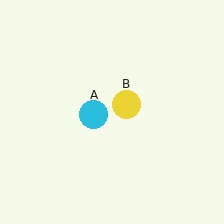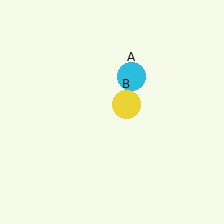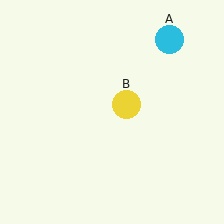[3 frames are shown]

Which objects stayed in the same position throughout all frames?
Yellow circle (object B) remained stationary.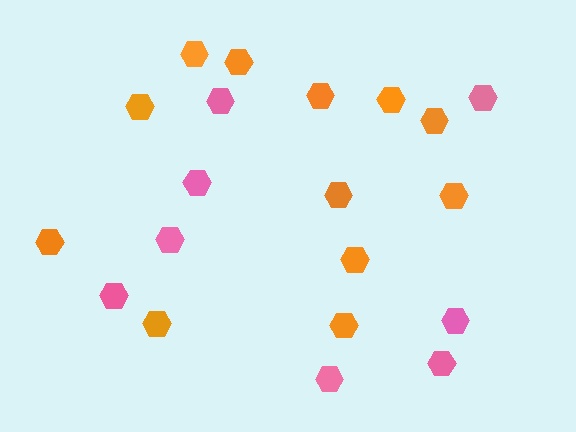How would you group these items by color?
There are 2 groups: one group of pink hexagons (8) and one group of orange hexagons (12).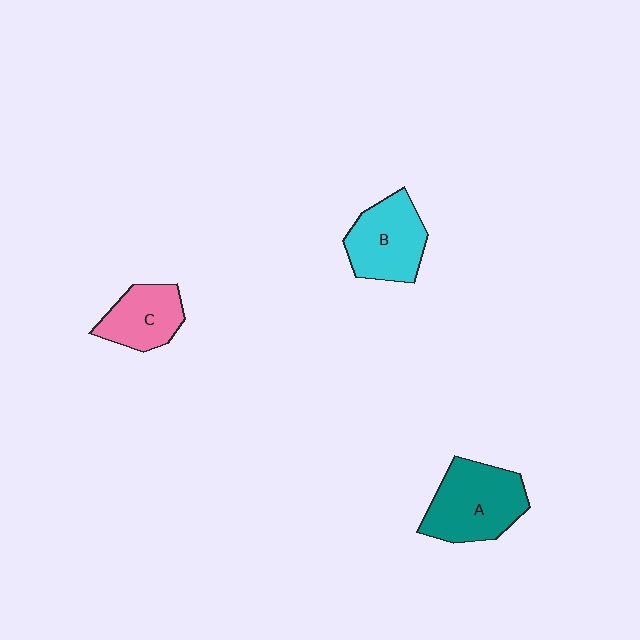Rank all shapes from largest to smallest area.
From largest to smallest: A (teal), B (cyan), C (pink).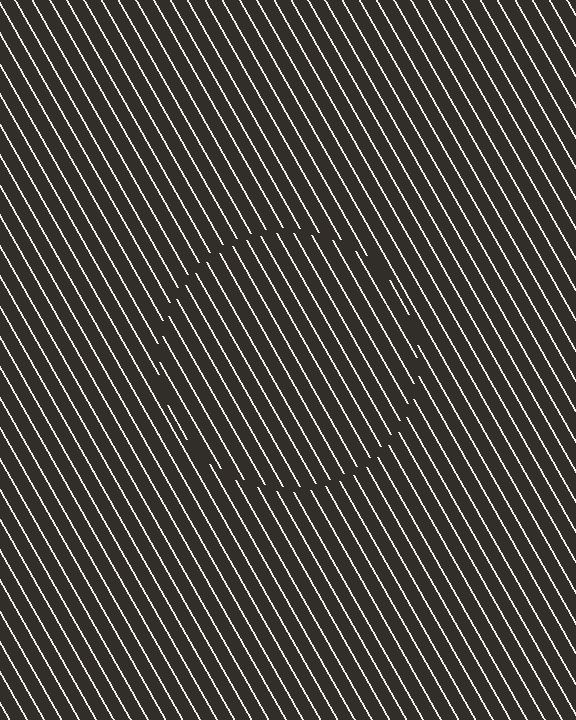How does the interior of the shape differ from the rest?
The interior of the shape contains the same grating, shifted by half a period — the contour is defined by the phase discontinuity where line-ends from the inner and outer gratings abut.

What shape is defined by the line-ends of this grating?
An illusory circle. The interior of the shape contains the same grating, shifted by half a period — the contour is defined by the phase discontinuity where line-ends from the inner and outer gratings abut.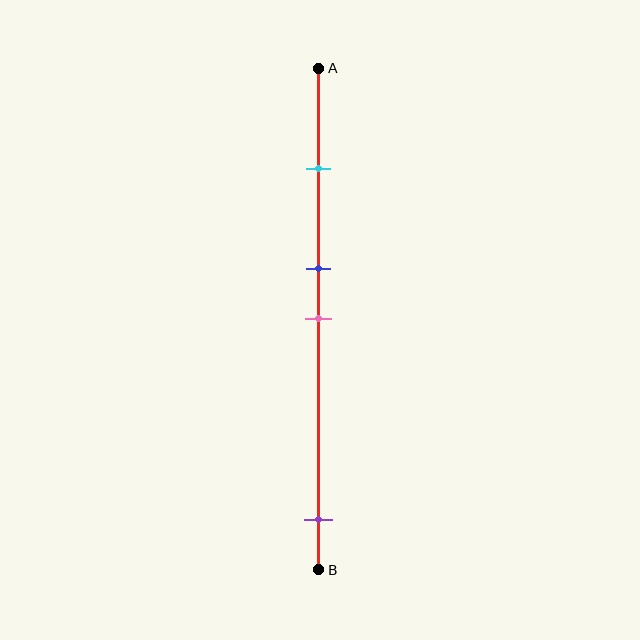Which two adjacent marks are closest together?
The blue and pink marks are the closest adjacent pair.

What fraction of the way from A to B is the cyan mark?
The cyan mark is approximately 20% (0.2) of the way from A to B.